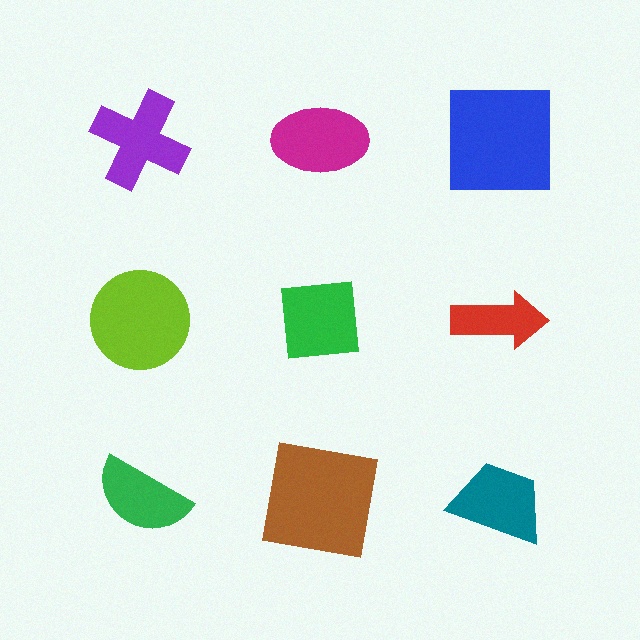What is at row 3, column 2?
A brown square.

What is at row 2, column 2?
A green square.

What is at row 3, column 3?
A teal trapezoid.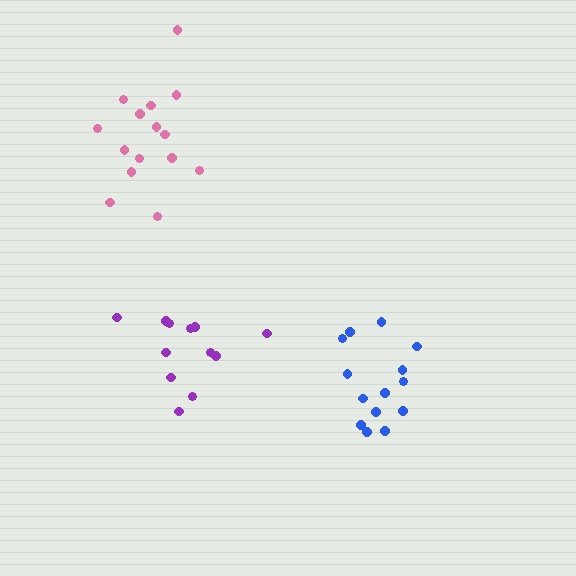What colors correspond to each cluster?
The clusters are colored: purple, blue, pink.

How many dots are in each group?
Group 1: 12 dots, Group 2: 14 dots, Group 3: 15 dots (41 total).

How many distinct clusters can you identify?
There are 3 distinct clusters.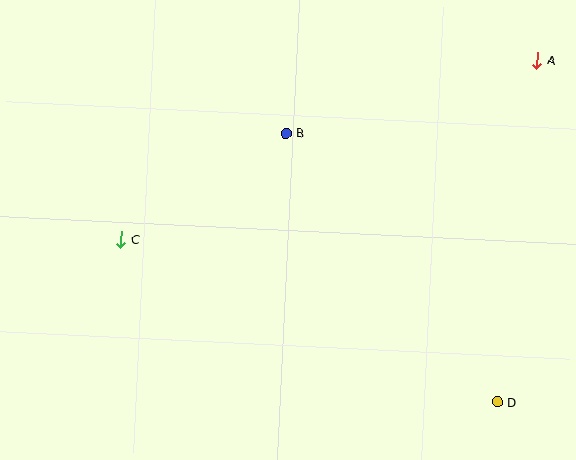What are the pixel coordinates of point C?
Point C is at (121, 239).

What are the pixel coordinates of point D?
Point D is at (497, 402).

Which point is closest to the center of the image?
Point B at (286, 133) is closest to the center.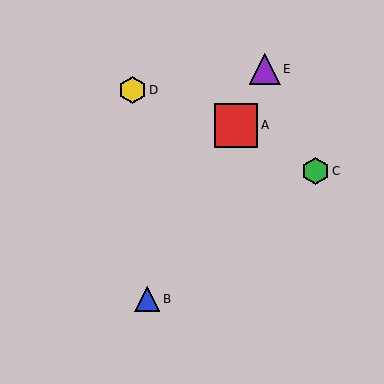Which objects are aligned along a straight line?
Objects A, B, E are aligned along a straight line.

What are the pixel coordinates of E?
Object E is at (265, 69).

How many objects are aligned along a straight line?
3 objects (A, B, E) are aligned along a straight line.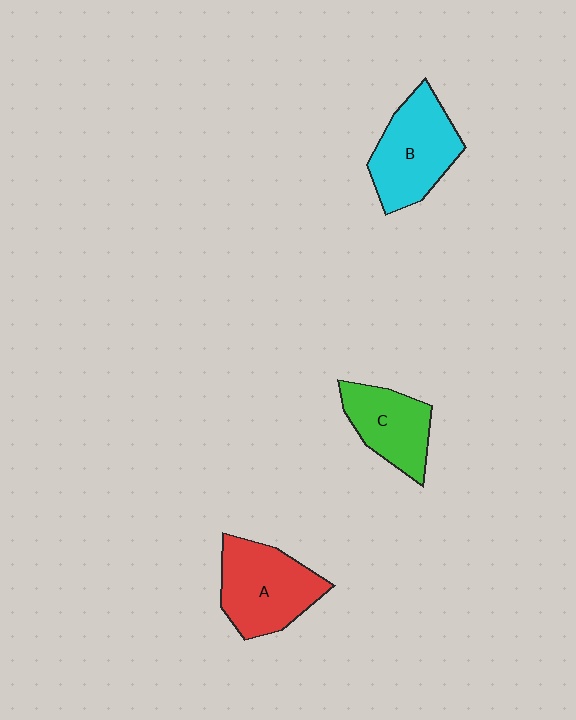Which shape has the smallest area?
Shape C (green).